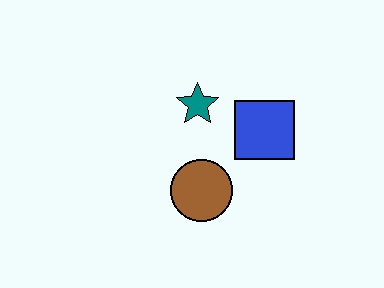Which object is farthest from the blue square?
The brown circle is farthest from the blue square.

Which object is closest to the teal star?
The blue square is closest to the teal star.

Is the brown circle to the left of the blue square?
Yes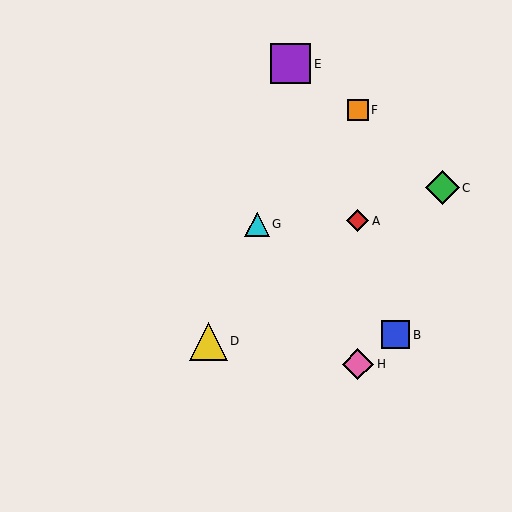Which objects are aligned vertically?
Objects A, F, H are aligned vertically.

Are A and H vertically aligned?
Yes, both are at x≈358.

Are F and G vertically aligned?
No, F is at x≈358 and G is at x≈257.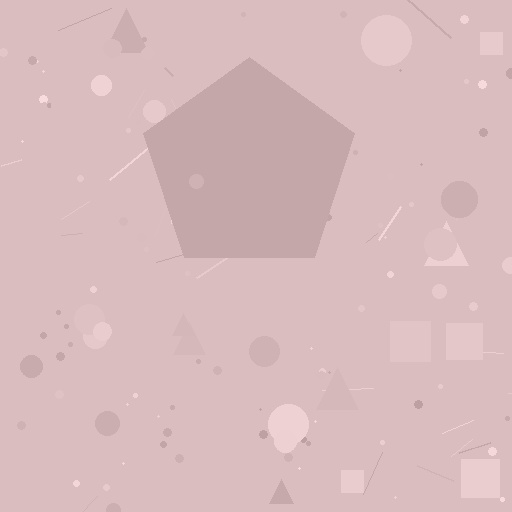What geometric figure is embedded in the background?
A pentagon is embedded in the background.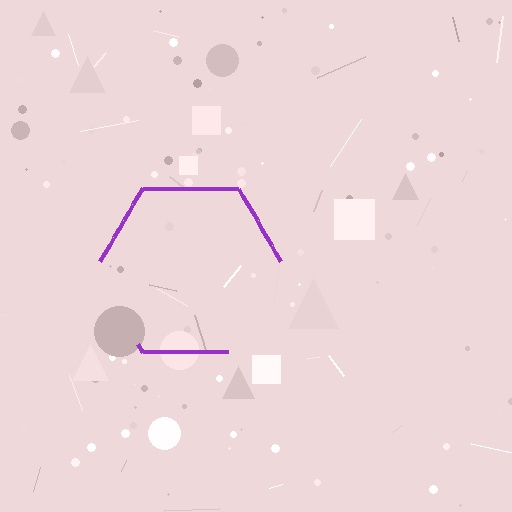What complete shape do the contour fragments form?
The contour fragments form a hexagon.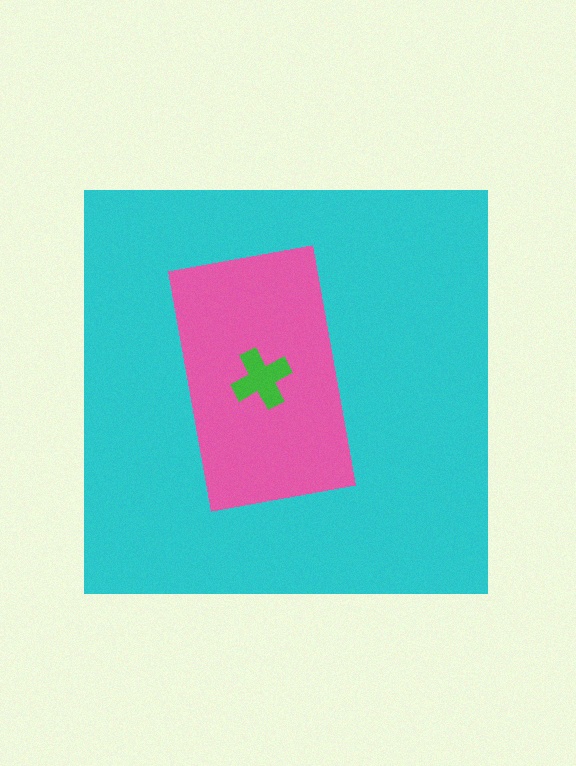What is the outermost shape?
The cyan square.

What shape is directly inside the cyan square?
The pink rectangle.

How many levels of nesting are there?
3.